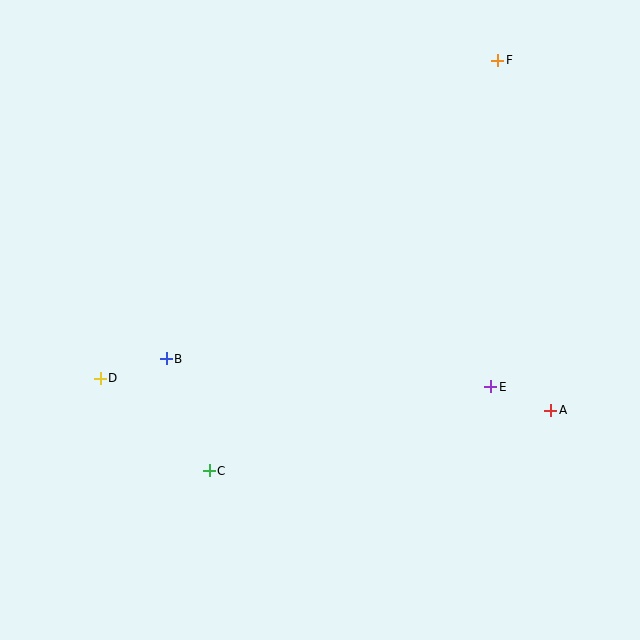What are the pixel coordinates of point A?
Point A is at (551, 410).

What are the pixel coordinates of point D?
Point D is at (100, 378).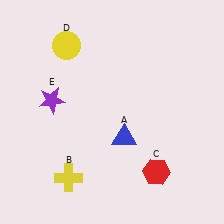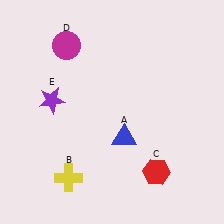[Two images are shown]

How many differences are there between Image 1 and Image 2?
There is 1 difference between the two images.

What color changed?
The circle (D) changed from yellow in Image 1 to magenta in Image 2.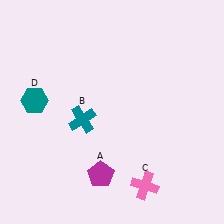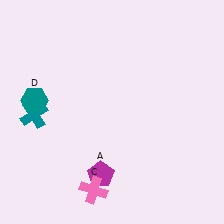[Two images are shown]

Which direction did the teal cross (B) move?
The teal cross (B) moved left.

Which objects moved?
The objects that moved are: the teal cross (B), the pink cross (C).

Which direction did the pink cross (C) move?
The pink cross (C) moved left.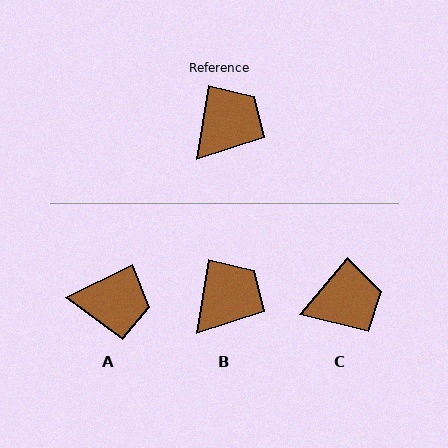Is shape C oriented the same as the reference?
No, it is off by about 32 degrees.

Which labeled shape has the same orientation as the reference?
B.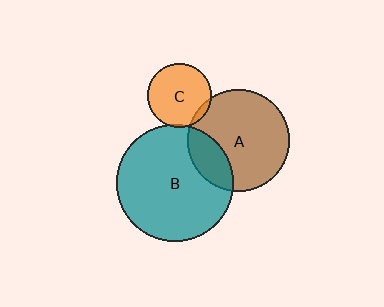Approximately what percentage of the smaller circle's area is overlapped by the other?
Approximately 5%.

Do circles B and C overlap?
Yes.